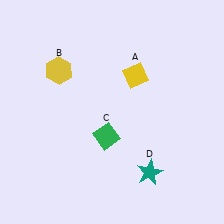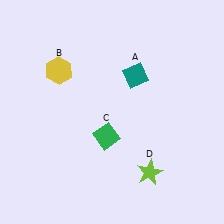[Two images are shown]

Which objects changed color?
A changed from yellow to teal. D changed from teal to lime.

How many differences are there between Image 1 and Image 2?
There are 2 differences between the two images.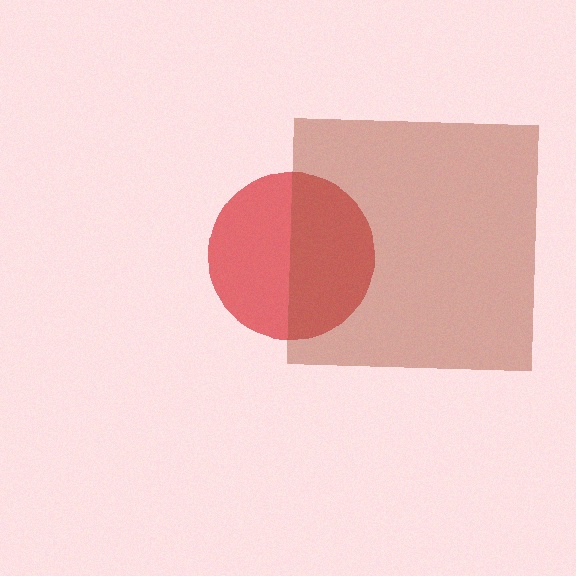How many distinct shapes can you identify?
There are 2 distinct shapes: a red circle, a brown square.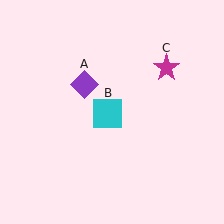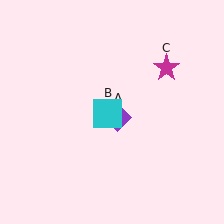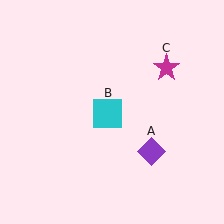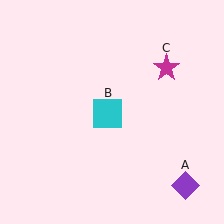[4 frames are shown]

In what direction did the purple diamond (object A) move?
The purple diamond (object A) moved down and to the right.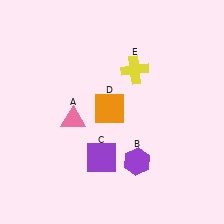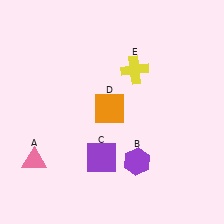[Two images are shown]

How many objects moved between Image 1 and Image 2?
1 object moved between the two images.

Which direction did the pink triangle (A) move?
The pink triangle (A) moved down.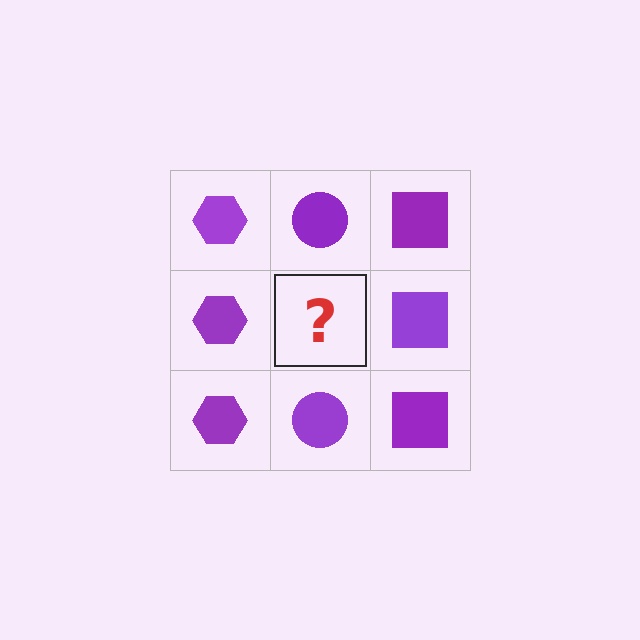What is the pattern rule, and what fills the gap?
The rule is that each column has a consistent shape. The gap should be filled with a purple circle.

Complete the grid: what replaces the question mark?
The question mark should be replaced with a purple circle.